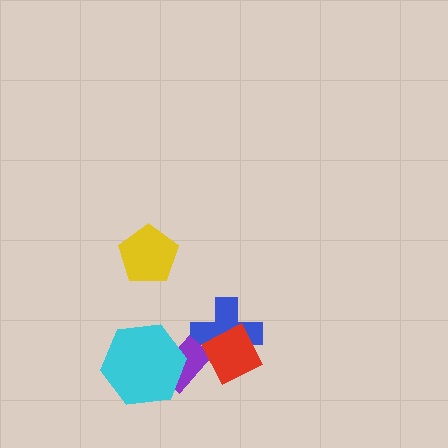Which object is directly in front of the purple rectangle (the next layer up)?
The red diamond is directly in front of the purple rectangle.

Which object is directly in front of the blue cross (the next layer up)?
The purple rectangle is directly in front of the blue cross.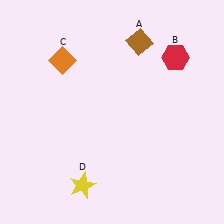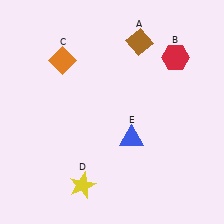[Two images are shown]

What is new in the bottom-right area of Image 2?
A blue triangle (E) was added in the bottom-right area of Image 2.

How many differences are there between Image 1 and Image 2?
There is 1 difference between the two images.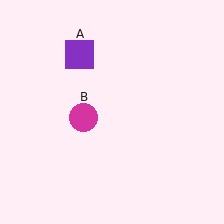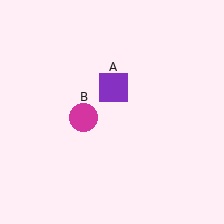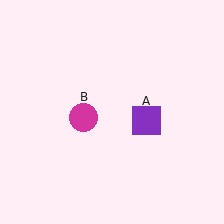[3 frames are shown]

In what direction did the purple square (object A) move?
The purple square (object A) moved down and to the right.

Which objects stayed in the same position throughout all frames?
Magenta circle (object B) remained stationary.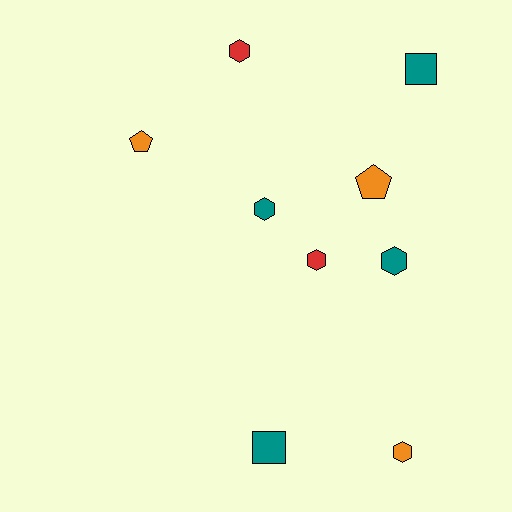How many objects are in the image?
There are 9 objects.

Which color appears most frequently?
Teal, with 4 objects.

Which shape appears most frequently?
Hexagon, with 5 objects.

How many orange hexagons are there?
There is 1 orange hexagon.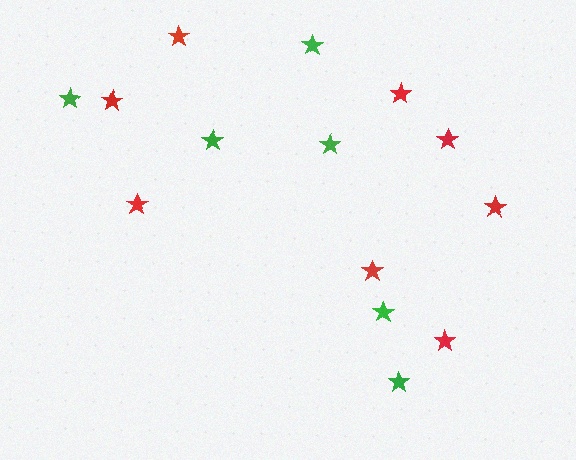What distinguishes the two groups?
There are 2 groups: one group of red stars (8) and one group of green stars (6).